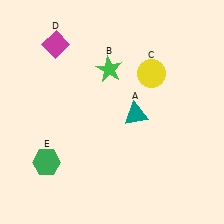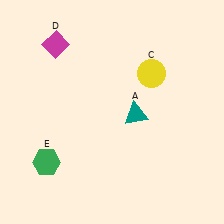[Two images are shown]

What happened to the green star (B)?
The green star (B) was removed in Image 2. It was in the top-left area of Image 1.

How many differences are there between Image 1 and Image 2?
There is 1 difference between the two images.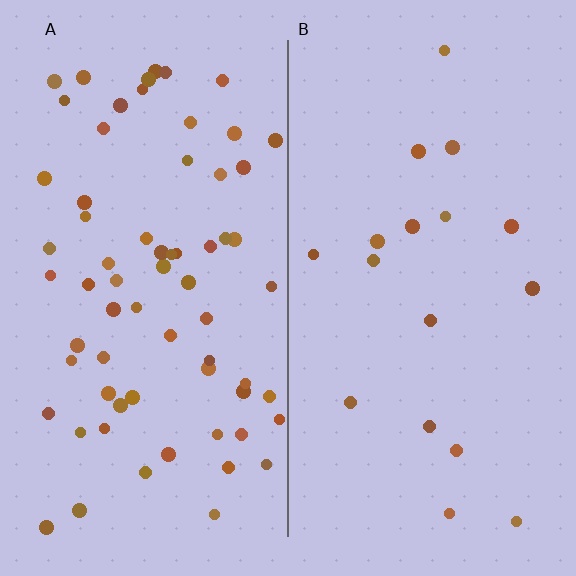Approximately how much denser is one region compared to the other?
Approximately 3.9× — region A over region B.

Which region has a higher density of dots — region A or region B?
A (the left).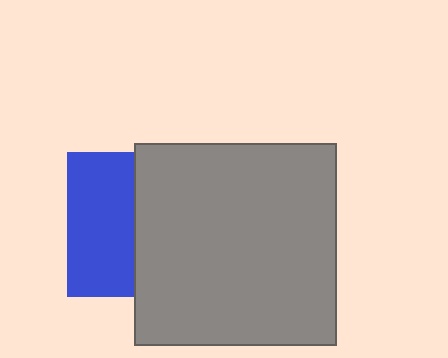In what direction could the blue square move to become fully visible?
The blue square could move left. That would shift it out from behind the gray square entirely.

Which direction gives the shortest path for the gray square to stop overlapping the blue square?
Moving right gives the shortest separation.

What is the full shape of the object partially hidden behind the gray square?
The partially hidden object is a blue square.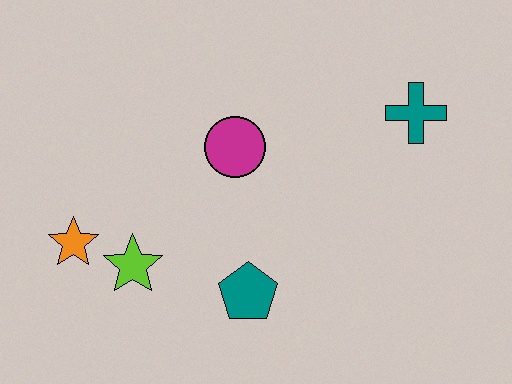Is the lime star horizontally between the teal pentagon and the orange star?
Yes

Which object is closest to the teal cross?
The magenta circle is closest to the teal cross.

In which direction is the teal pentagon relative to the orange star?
The teal pentagon is to the right of the orange star.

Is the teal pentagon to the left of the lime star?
No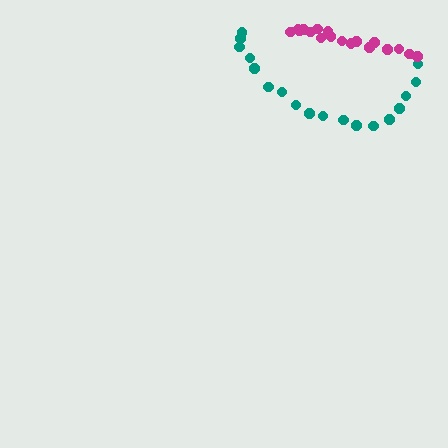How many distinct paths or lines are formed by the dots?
There are 2 distinct paths.